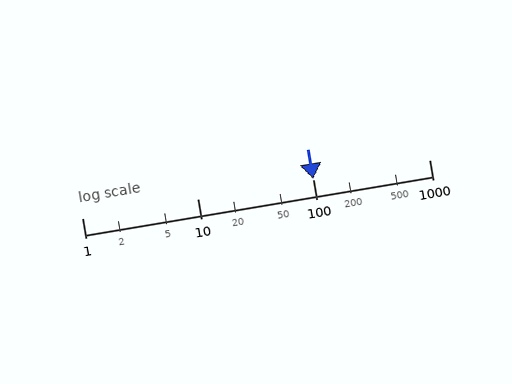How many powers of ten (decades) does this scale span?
The scale spans 3 decades, from 1 to 1000.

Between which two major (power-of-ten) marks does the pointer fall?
The pointer is between 100 and 1000.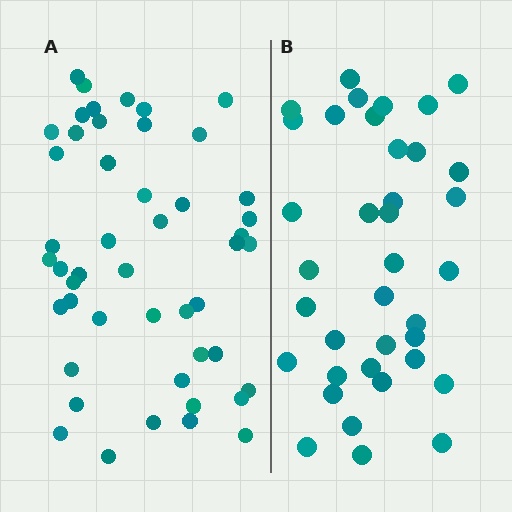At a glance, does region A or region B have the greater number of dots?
Region A (the left region) has more dots.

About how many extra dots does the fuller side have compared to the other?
Region A has roughly 12 or so more dots than region B.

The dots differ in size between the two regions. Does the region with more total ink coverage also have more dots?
No. Region B has more total ink coverage because its dots are larger, but region A actually contains more individual dots. Total area can be misleading — the number of items is what matters here.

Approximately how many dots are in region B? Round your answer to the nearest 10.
About 40 dots. (The exact count is 37, which rounds to 40.)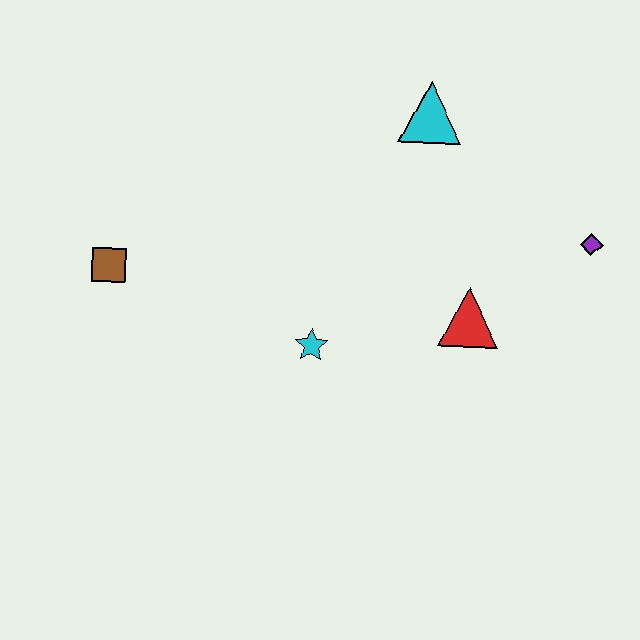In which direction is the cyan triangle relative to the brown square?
The cyan triangle is to the right of the brown square.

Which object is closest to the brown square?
The cyan star is closest to the brown square.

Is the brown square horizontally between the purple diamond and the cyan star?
No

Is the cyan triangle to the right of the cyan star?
Yes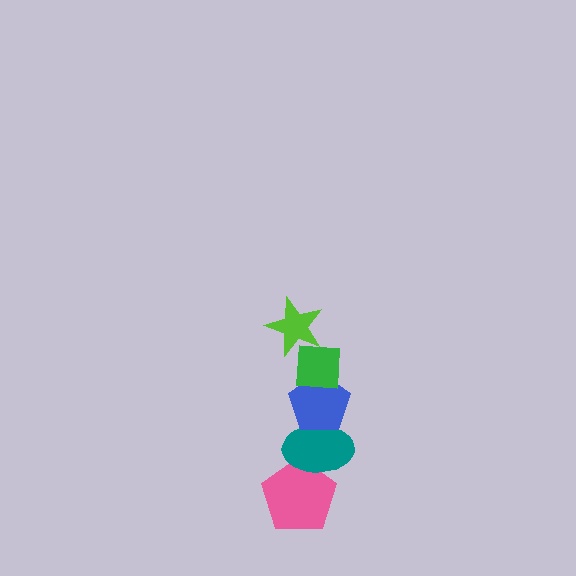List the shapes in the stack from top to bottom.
From top to bottom: the lime star, the green square, the blue pentagon, the teal ellipse, the pink pentagon.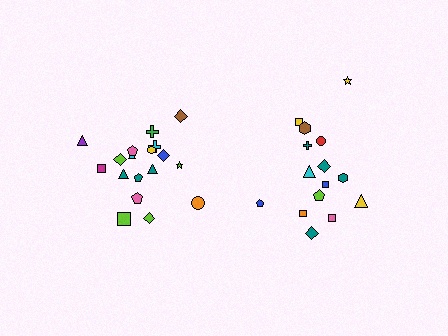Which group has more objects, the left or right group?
The left group.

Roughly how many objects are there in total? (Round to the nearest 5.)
Roughly 35 objects in total.